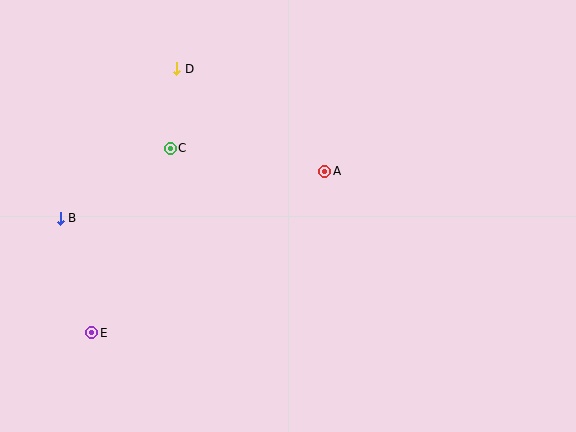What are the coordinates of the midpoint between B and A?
The midpoint between B and A is at (193, 195).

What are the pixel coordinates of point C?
Point C is at (170, 148).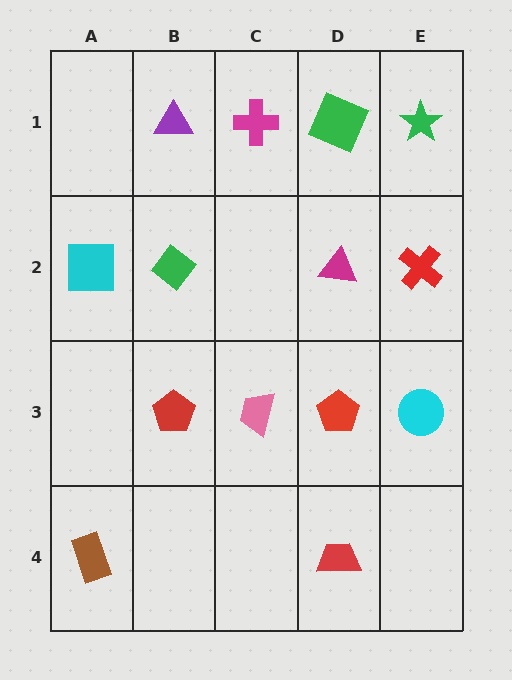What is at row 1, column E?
A green star.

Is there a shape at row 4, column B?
No, that cell is empty.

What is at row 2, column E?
A red cross.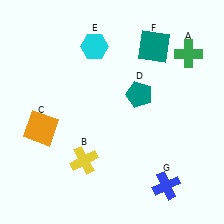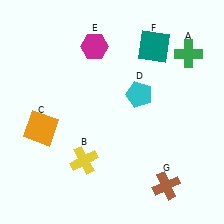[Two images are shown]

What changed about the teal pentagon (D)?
In Image 1, D is teal. In Image 2, it changed to cyan.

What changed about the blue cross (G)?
In Image 1, G is blue. In Image 2, it changed to brown.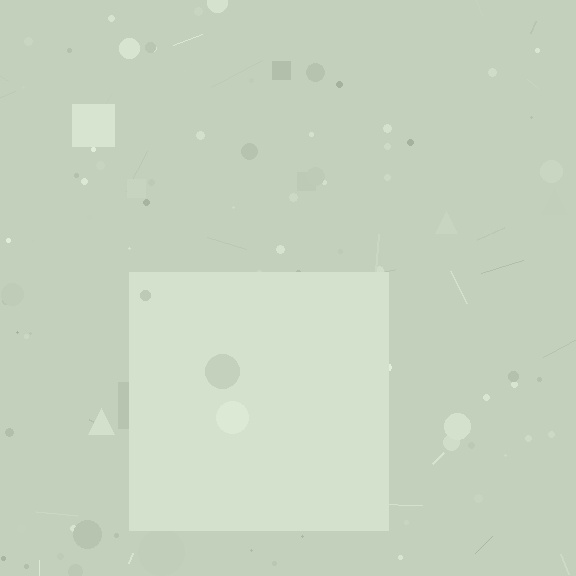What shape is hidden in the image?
A square is hidden in the image.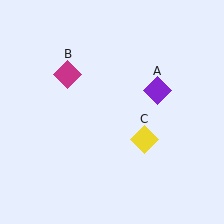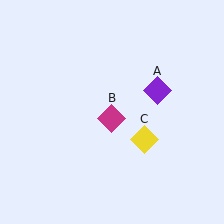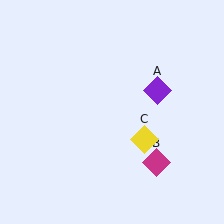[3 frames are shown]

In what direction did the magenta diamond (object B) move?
The magenta diamond (object B) moved down and to the right.